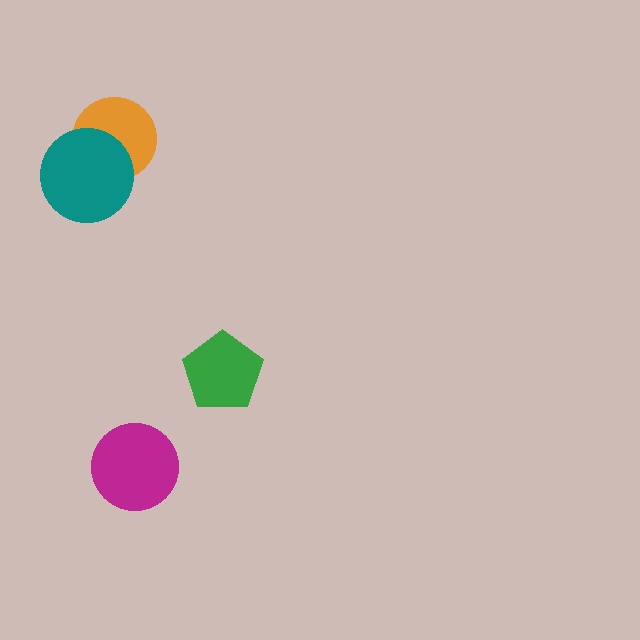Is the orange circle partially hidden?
Yes, it is partially covered by another shape.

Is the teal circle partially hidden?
No, no other shape covers it.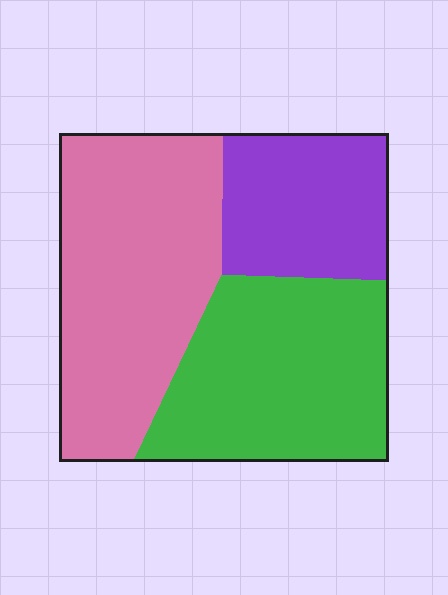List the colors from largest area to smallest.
From largest to smallest: pink, green, purple.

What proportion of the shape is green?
Green takes up about three eighths (3/8) of the shape.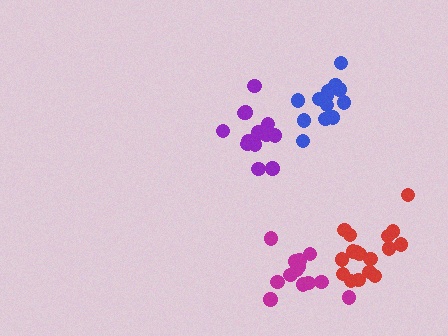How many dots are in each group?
Group 1: 13 dots, Group 2: 13 dots, Group 3: 14 dots, Group 4: 17 dots (57 total).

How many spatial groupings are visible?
There are 4 spatial groupings.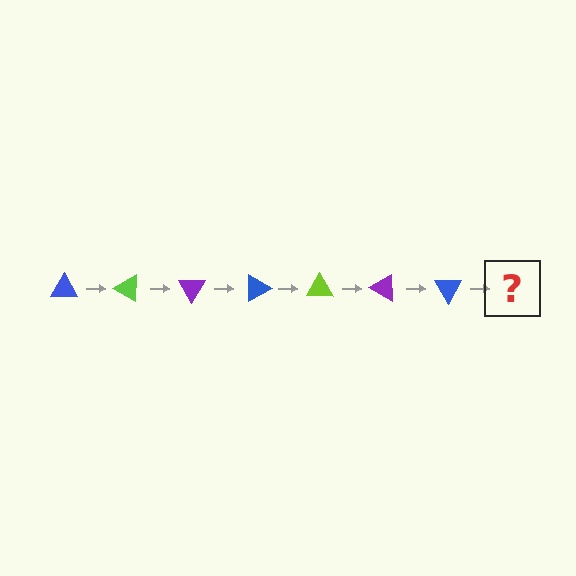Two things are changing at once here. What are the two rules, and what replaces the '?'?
The two rules are that it rotates 30 degrees each step and the color cycles through blue, lime, and purple. The '?' should be a lime triangle, rotated 210 degrees from the start.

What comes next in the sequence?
The next element should be a lime triangle, rotated 210 degrees from the start.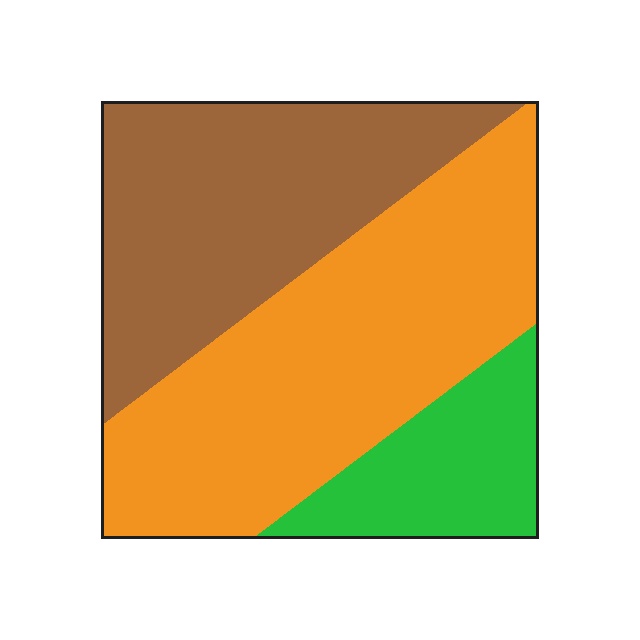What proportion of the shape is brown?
Brown covers about 35% of the shape.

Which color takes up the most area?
Orange, at roughly 45%.